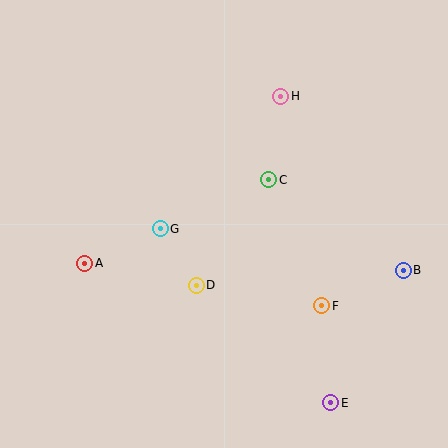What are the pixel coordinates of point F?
Point F is at (322, 306).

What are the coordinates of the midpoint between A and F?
The midpoint between A and F is at (203, 285).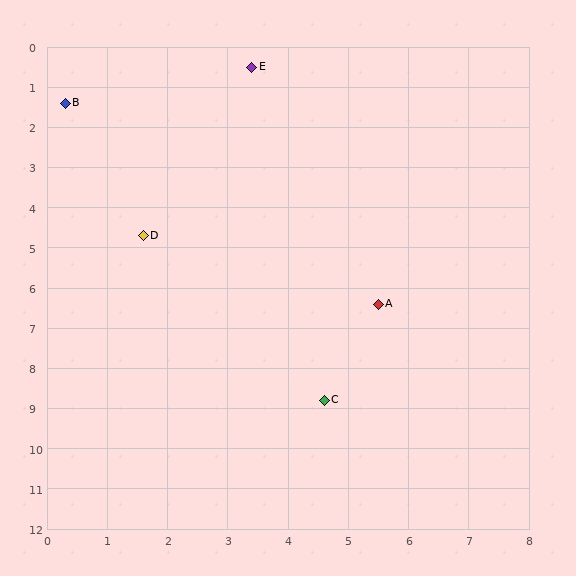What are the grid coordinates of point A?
Point A is at approximately (5.5, 6.4).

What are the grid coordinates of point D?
Point D is at approximately (1.6, 4.7).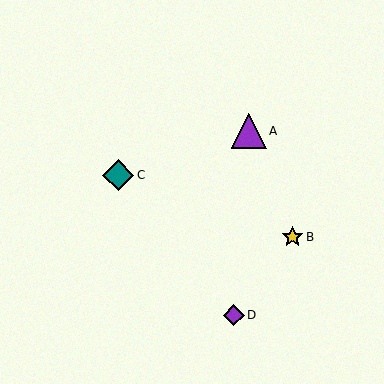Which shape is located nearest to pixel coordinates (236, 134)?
The purple triangle (labeled A) at (249, 131) is nearest to that location.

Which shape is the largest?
The purple triangle (labeled A) is the largest.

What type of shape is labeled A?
Shape A is a purple triangle.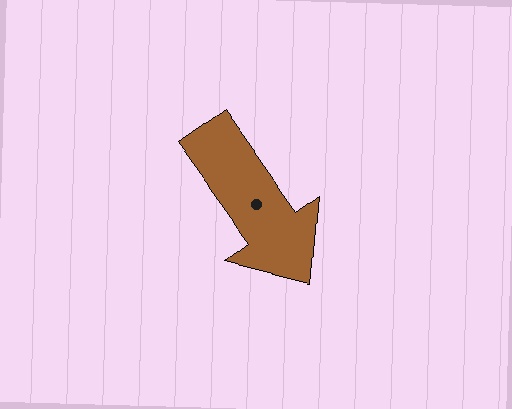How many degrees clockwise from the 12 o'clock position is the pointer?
Approximately 144 degrees.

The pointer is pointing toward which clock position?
Roughly 5 o'clock.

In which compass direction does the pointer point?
Southeast.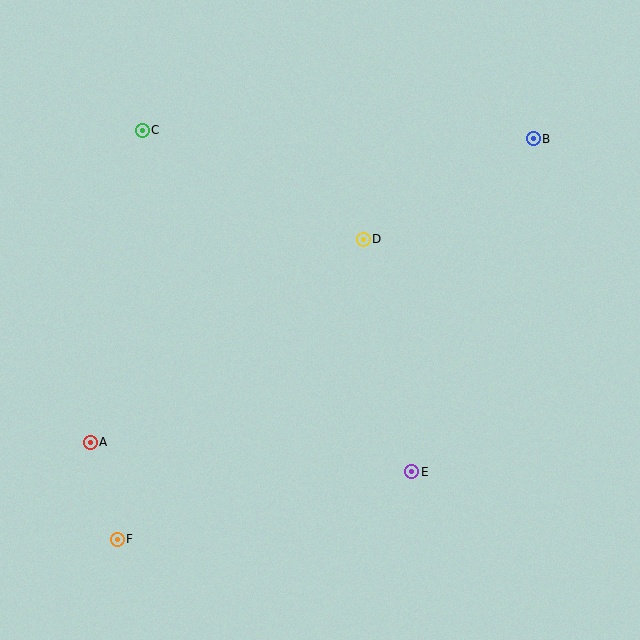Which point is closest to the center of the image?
Point D at (363, 239) is closest to the center.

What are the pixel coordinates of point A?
Point A is at (90, 442).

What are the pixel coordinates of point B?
Point B is at (533, 139).